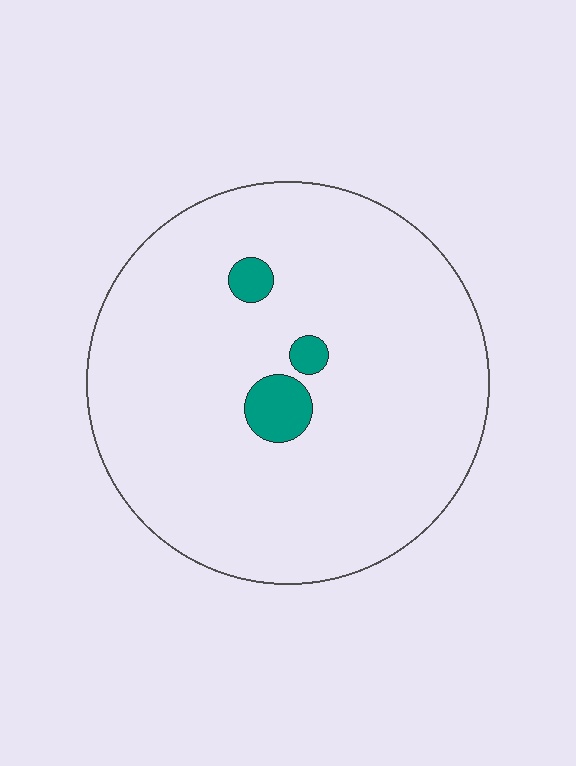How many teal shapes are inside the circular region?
3.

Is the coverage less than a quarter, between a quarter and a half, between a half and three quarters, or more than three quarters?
Less than a quarter.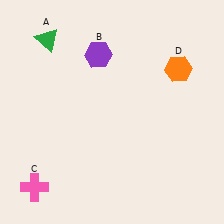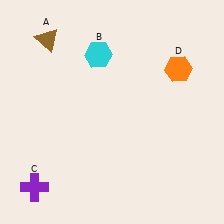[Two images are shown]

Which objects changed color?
A changed from green to brown. B changed from purple to cyan. C changed from pink to purple.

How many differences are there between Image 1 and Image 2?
There are 3 differences between the two images.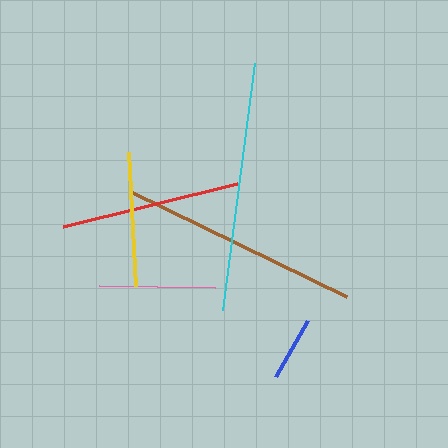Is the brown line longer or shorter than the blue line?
The brown line is longer than the blue line.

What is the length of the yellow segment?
The yellow segment is approximately 135 pixels long.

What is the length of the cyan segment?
The cyan segment is approximately 249 pixels long.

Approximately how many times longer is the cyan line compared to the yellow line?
The cyan line is approximately 1.8 times the length of the yellow line.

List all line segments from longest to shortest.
From longest to shortest: cyan, brown, red, yellow, pink, blue.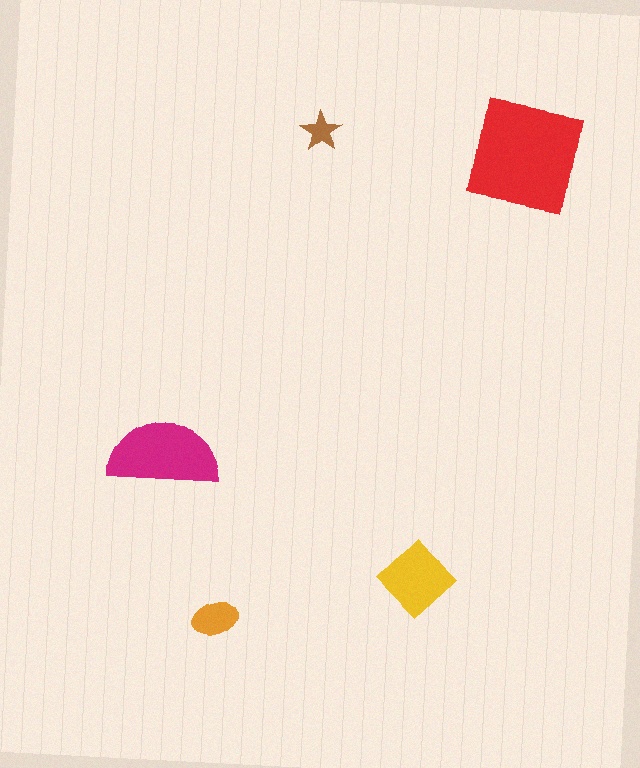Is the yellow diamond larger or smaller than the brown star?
Larger.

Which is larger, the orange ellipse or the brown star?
The orange ellipse.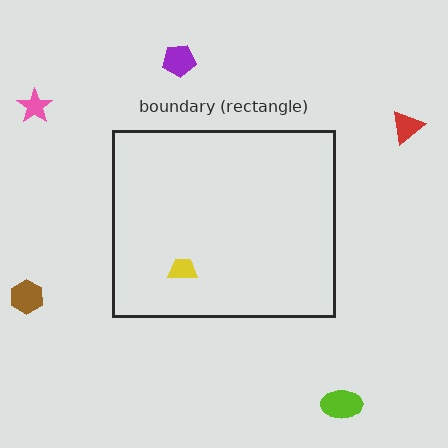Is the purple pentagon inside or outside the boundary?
Outside.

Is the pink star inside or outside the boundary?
Outside.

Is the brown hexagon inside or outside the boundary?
Outside.